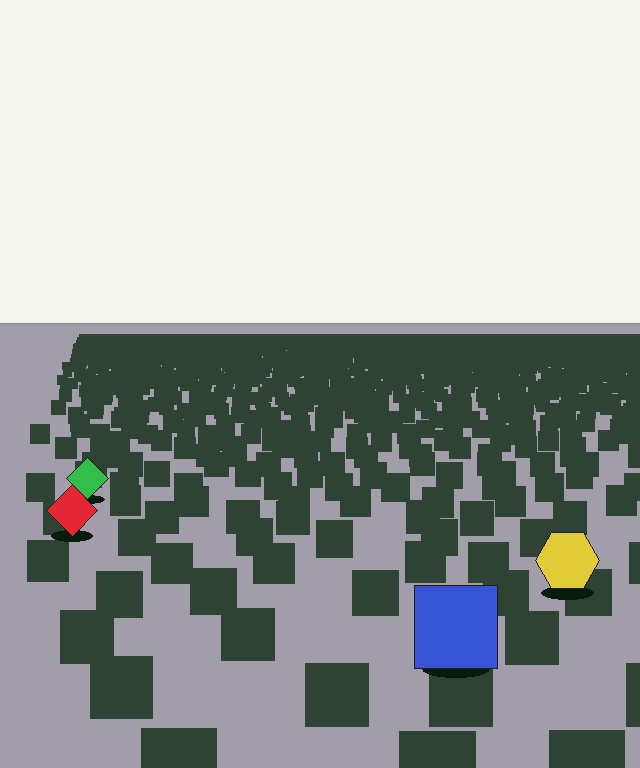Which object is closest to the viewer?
The blue square is closest. The texture marks near it are larger and more spread out.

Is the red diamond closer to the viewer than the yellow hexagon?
No. The yellow hexagon is closer — you can tell from the texture gradient: the ground texture is coarser near it.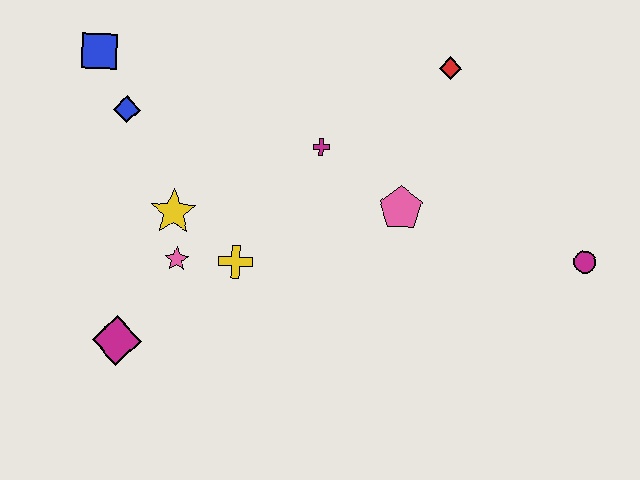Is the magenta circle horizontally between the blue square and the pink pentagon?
No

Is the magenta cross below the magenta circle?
No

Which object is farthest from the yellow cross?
The magenta circle is farthest from the yellow cross.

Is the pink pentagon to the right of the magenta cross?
Yes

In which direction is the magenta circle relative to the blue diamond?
The magenta circle is to the right of the blue diamond.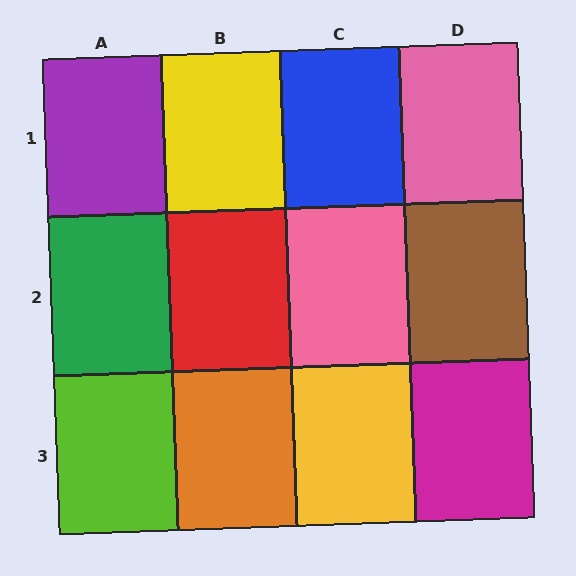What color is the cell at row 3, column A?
Lime.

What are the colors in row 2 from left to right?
Green, red, pink, brown.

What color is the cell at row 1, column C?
Blue.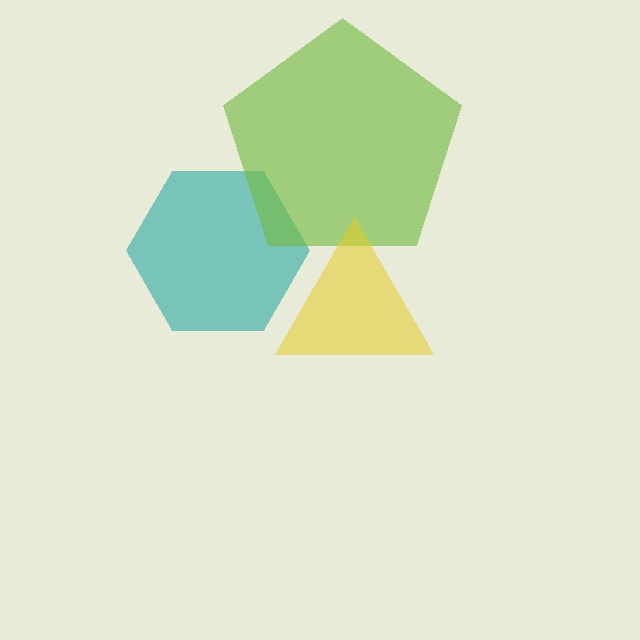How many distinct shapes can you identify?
There are 3 distinct shapes: a teal hexagon, a lime pentagon, a yellow triangle.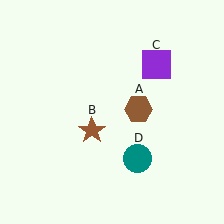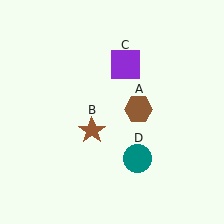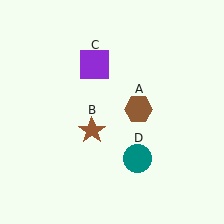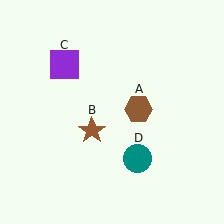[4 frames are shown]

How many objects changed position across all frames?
1 object changed position: purple square (object C).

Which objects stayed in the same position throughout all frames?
Brown hexagon (object A) and brown star (object B) and teal circle (object D) remained stationary.